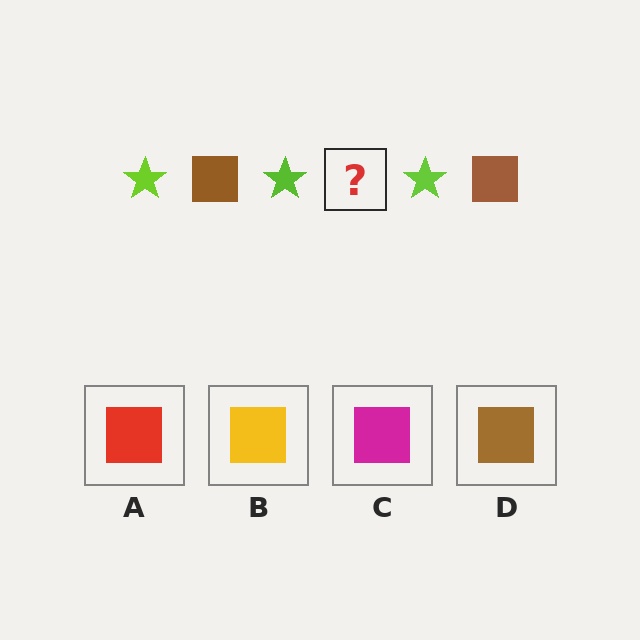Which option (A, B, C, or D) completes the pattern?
D.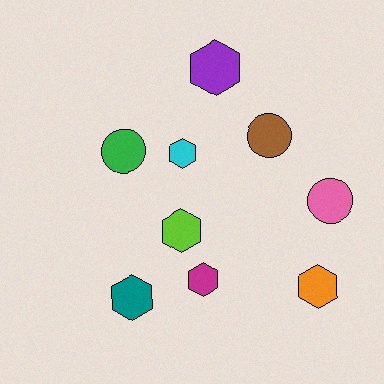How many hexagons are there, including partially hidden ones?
There are 6 hexagons.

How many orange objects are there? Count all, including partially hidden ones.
There is 1 orange object.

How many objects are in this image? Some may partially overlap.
There are 9 objects.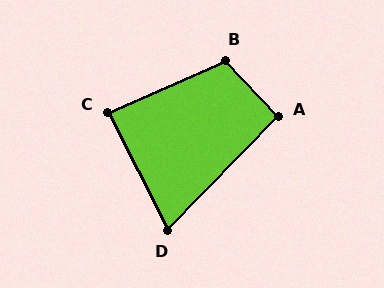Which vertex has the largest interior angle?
B, at approximately 109 degrees.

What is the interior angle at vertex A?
Approximately 93 degrees (approximately right).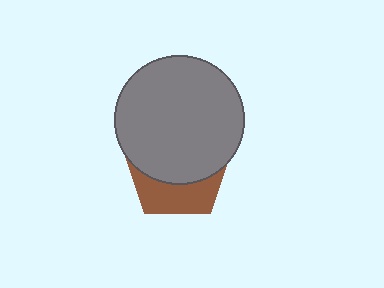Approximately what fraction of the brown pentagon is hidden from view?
Roughly 64% of the brown pentagon is hidden behind the gray circle.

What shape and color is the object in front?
The object in front is a gray circle.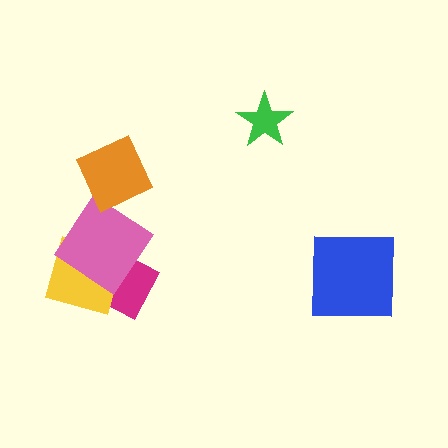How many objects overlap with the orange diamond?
0 objects overlap with the orange diamond.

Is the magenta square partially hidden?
Yes, it is partially covered by another shape.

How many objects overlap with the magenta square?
2 objects overlap with the magenta square.